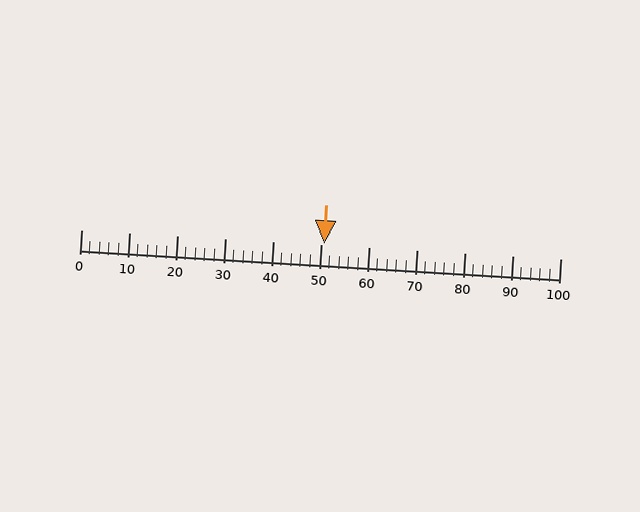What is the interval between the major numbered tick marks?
The major tick marks are spaced 10 units apart.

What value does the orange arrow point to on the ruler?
The orange arrow points to approximately 51.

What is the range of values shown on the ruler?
The ruler shows values from 0 to 100.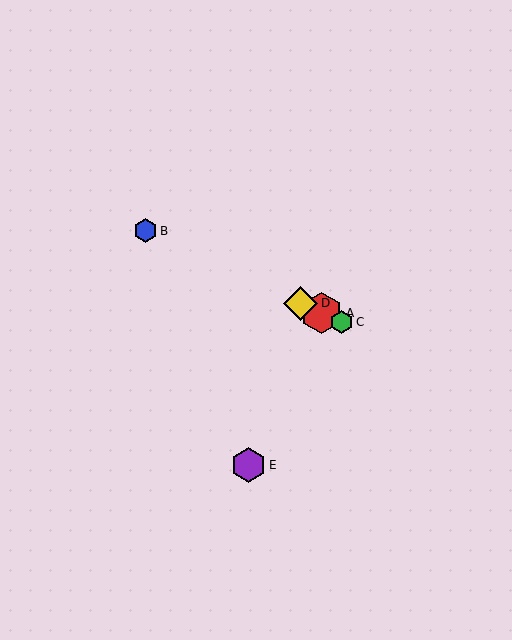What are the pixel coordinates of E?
Object E is at (249, 465).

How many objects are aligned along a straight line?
4 objects (A, B, C, D) are aligned along a straight line.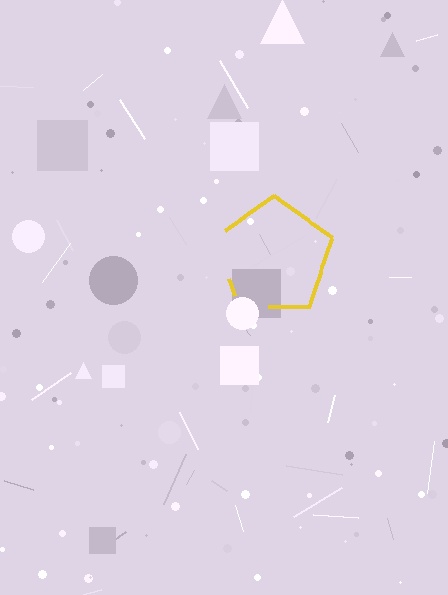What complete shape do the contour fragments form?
The contour fragments form a pentagon.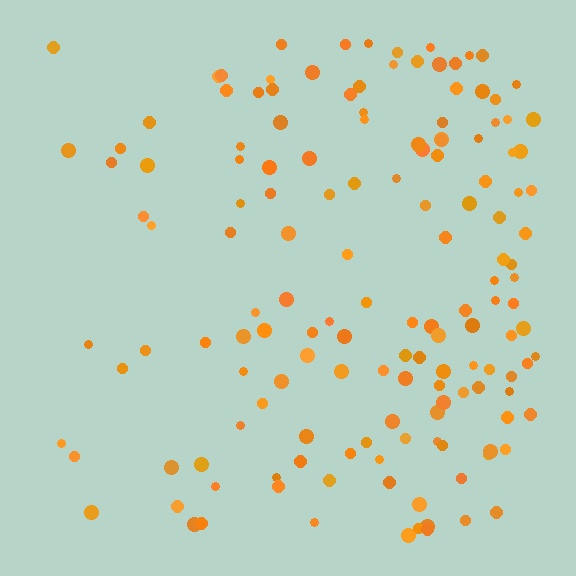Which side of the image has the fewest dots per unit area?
The left.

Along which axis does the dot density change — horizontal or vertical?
Horizontal.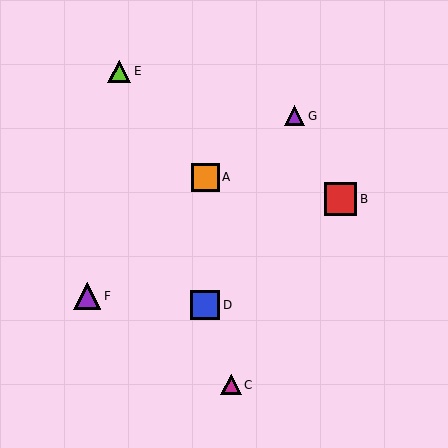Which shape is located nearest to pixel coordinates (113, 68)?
The lime triangle (labeled E) at (119, 71) is nearest to that location.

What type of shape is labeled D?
Shape D is a blue square.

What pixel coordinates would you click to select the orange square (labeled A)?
Click at (206, 177) to select the orange square A.